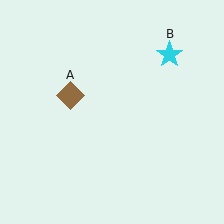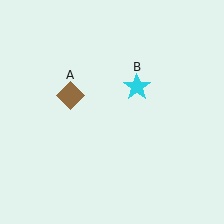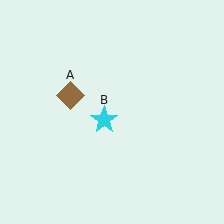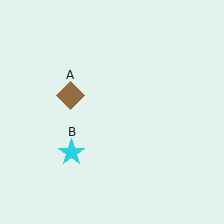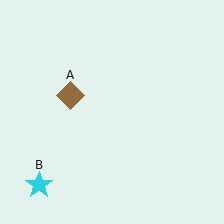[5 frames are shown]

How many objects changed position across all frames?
1 object changed position: cyan star (object B).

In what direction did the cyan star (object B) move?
The cyan star (object B) moved down and to the left.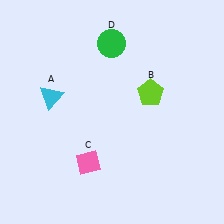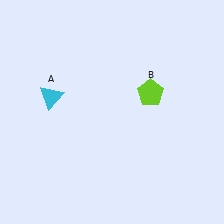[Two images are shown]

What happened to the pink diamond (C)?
The pink diamond (C) was removed in Image 2. It was in the bottom-left area of Image 1.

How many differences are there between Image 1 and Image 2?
There are 2 differences between the two images.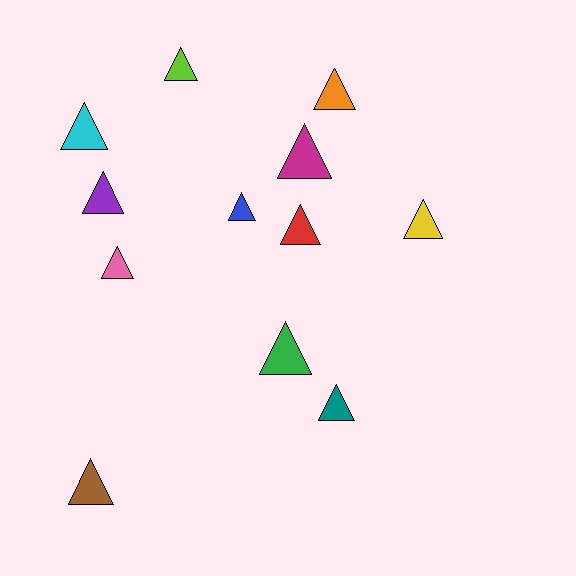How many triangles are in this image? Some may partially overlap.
There are 12 triangles.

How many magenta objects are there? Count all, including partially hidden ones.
There is 1 magenta object.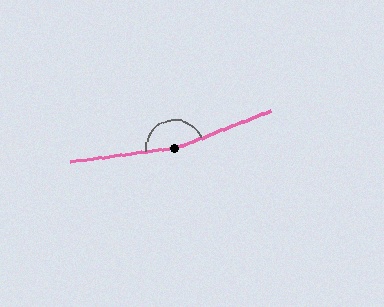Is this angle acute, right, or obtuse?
It is obtuse.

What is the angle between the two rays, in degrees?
Approximately 167 degrees.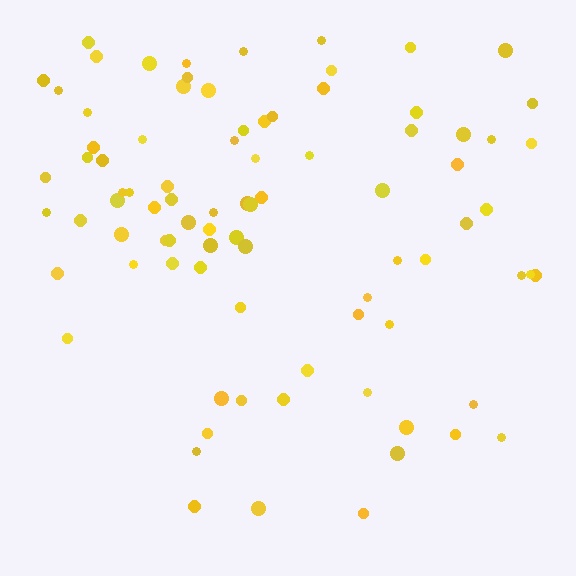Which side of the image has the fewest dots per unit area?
The bottom.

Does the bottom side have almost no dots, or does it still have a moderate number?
Still a moderate number, just noticeably fewer than the top.